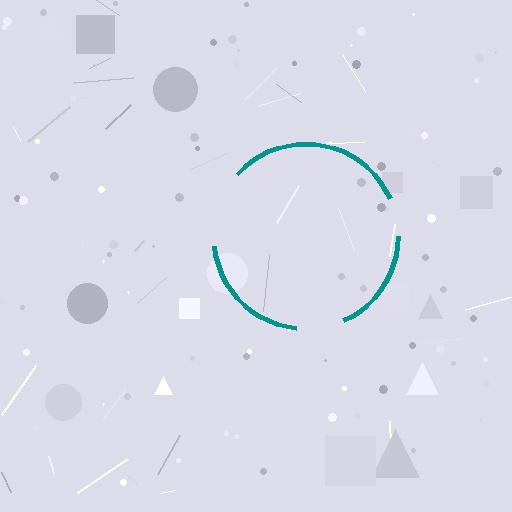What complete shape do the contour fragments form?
The contour fragments form a circle.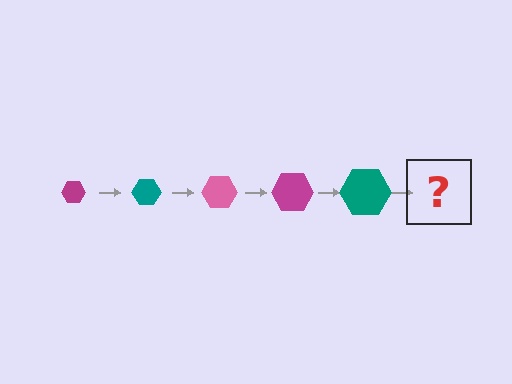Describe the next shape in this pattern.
It should be a pink hexagon, larger than the previous one.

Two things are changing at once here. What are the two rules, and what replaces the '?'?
The two rules are that the hexagon grows larger each step and the color cycles through magenta, teal, and pink. The '?' should be a pink hexagon, larger than the previous one.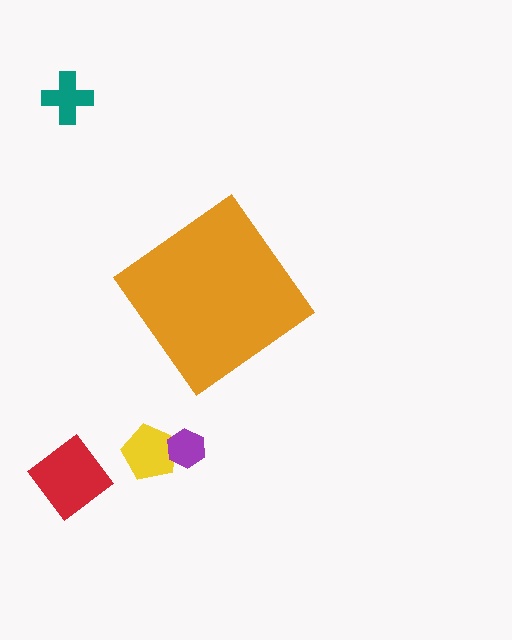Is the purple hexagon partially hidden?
No, the purple hexagon is fully visible.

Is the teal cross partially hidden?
No, the teal cross is fully visible.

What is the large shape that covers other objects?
An orange diamond.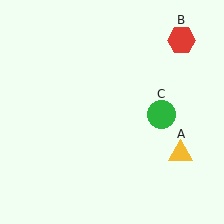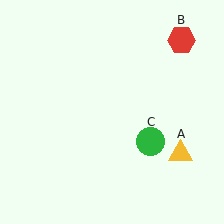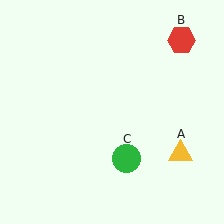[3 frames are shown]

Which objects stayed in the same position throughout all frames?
Yellow triangle (object A) and red hexagon (object B) remained stationary.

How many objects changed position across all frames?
1 object changed position: green circle (object C).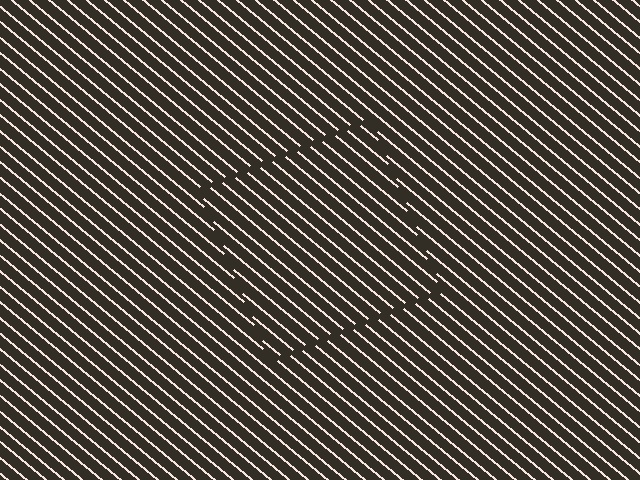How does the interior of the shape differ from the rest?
The interior of the shape contains the same grating, shifted by half a period — the contour is defined by the phase discontinuity where line-ends from the inner and outer gratings abut.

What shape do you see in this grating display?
An illusory square. The interior of the shape contains the same grating, shifted by half a period — the contour is defined by the phase discontinuity where line-ends from the inner and outer gratings abut.